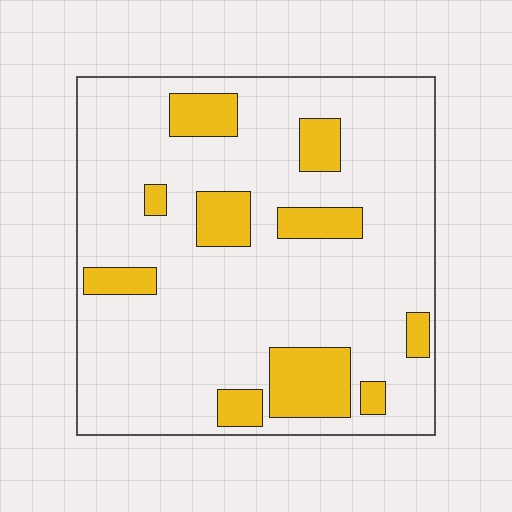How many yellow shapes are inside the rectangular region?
10.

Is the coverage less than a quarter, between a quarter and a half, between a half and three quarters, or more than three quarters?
Less than a quarter.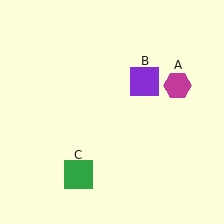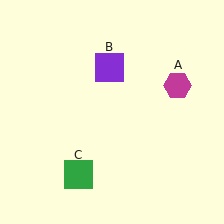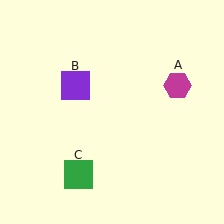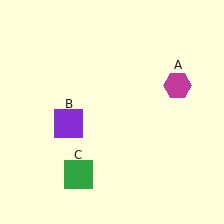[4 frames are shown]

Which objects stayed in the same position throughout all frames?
Magenta hexagon (object A) and green square (object C) remained stationary.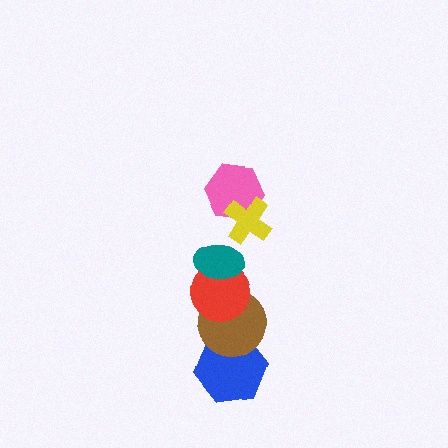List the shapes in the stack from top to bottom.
From top to bottom: the yellow cross, the pink hexagon, the teal ellipse, the red circle, the brown circle, the blue hexagon.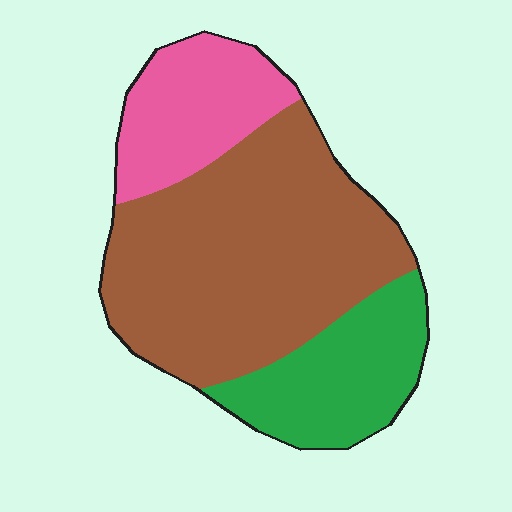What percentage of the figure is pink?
Pink covers around 20% of the figure.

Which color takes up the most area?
Brown, at roughly 55%.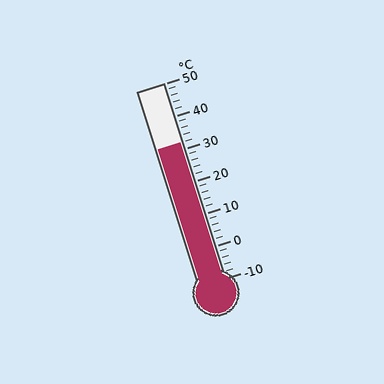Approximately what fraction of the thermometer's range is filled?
The thermometer is filled to approximately 70% of its range.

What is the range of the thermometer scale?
The thermometer scale ranges from -10°C to 50°C.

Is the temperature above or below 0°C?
The temperature is above 0°C.